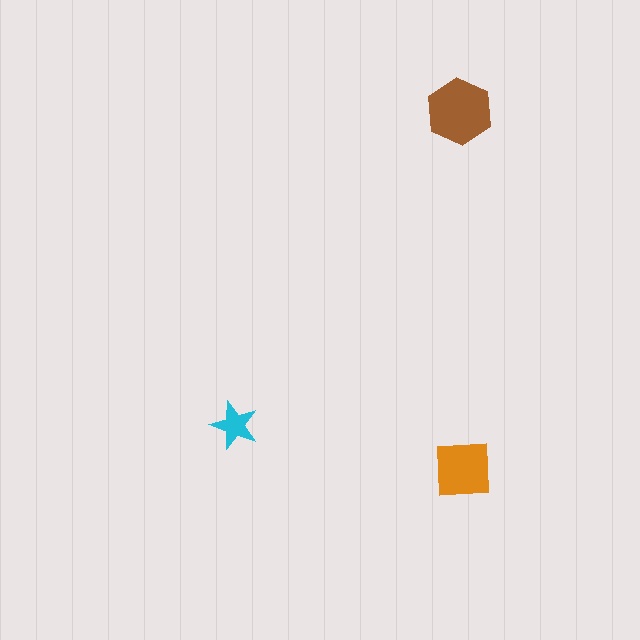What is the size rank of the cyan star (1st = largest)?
3rd.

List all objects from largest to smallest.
The brown hexagon, the orange square, the cyan star.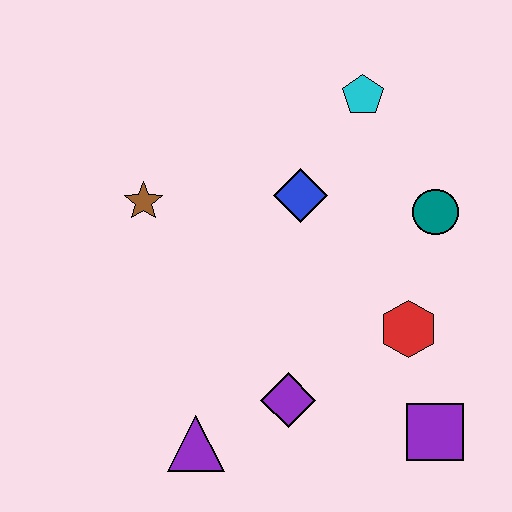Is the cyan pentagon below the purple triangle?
No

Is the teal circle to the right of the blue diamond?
Yes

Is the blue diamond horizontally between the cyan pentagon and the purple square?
No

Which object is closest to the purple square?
The red hexagon is closest to the purple square.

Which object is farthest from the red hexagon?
The brown star is farthest from the red hexagon.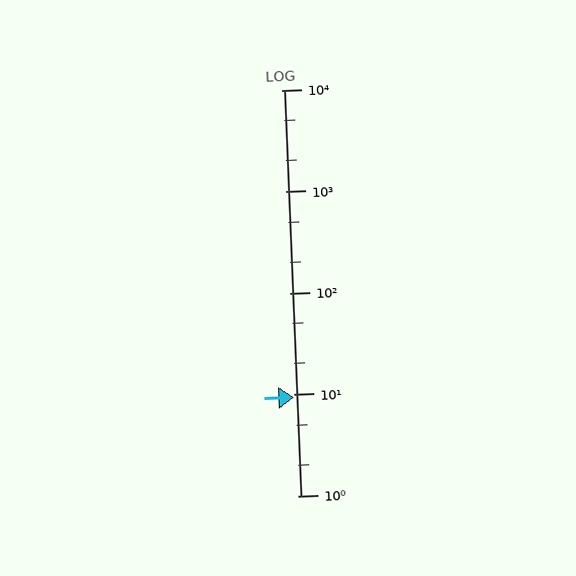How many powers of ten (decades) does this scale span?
The scale spans 4 decades, from 1 to 10000.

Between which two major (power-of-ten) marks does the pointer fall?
The pointer is between 1 and 10.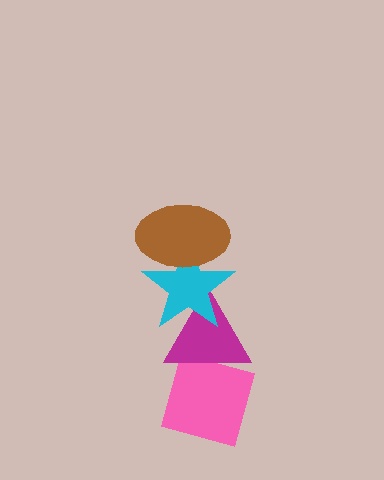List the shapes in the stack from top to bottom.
From top to bottom: the brown ellipse, the cyan star, the magenta triangle, the pink diamond.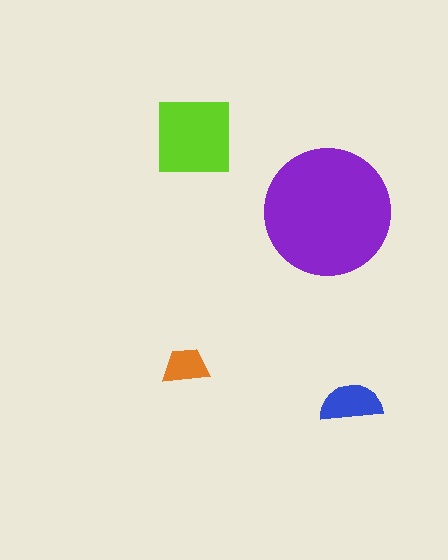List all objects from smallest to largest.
The orange trapezoid, the blue semicircle, the lime square, the purple circle.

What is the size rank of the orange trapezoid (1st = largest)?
4th.